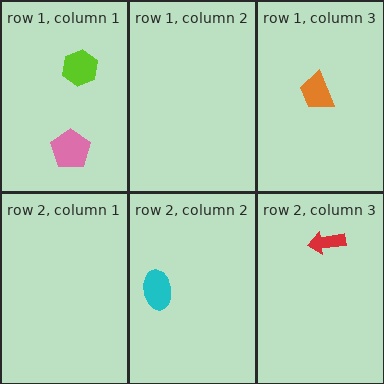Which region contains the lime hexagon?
The row 1, column 1 region.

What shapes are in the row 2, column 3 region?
The red arrow.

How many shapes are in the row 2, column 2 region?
1.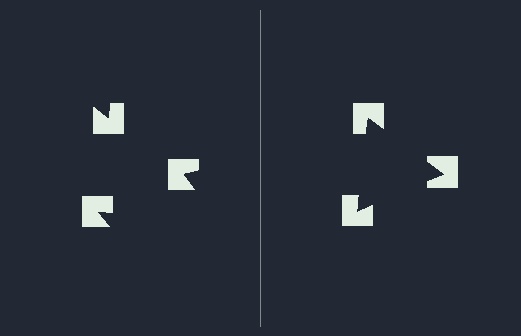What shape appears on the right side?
An illusory triangle.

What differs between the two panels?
The notched squares are positioned identically on both sides; only the wedge orientations differ. On the right they align to a triangle; on the left they are misaligned.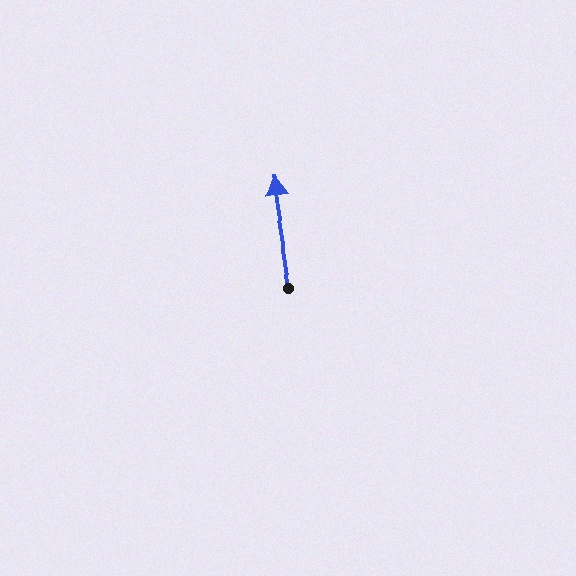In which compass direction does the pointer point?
North.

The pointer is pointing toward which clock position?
Roughly 12 o'clock.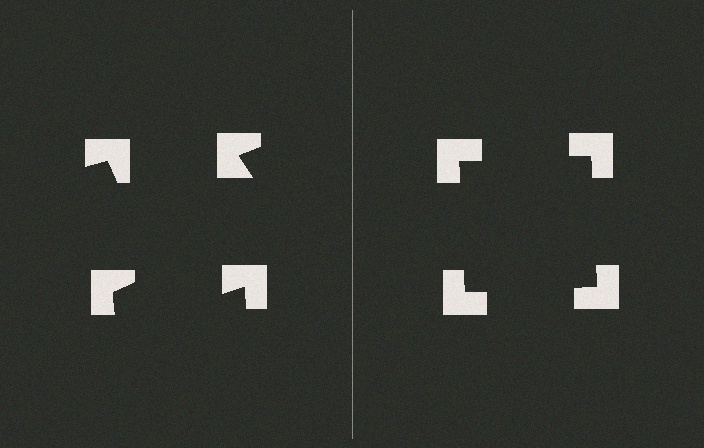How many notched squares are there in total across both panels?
8 — 4 on each side.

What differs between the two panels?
The notched squares are positioned identically on both sides; only the wedge orientations differ. On the right they align to a square; on the left they are misaligned.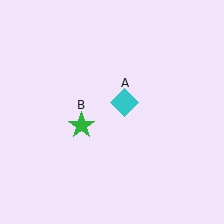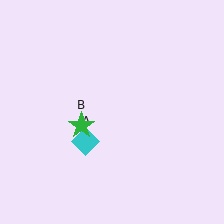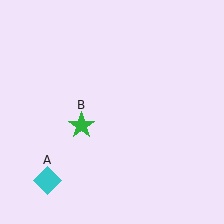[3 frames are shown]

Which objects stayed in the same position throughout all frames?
Green star (object B) remained stationary.